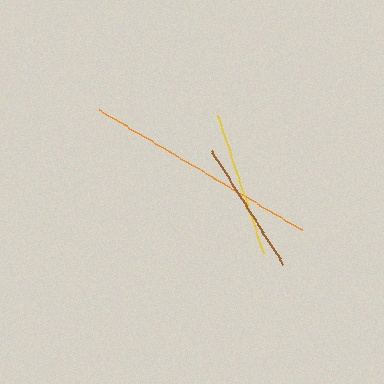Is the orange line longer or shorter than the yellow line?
The orange line is longer than the yellow line.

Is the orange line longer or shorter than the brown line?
The orange line is longer than the brown line.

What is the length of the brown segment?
The brown segment is approximately 136 pixels long.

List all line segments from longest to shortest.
From longest to shortest: orange, yellow, brown.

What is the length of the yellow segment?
The yellow segment is approximately 145 pixels long.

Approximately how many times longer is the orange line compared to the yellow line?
The orange line is approximately 1.6 times the length of the yellow line.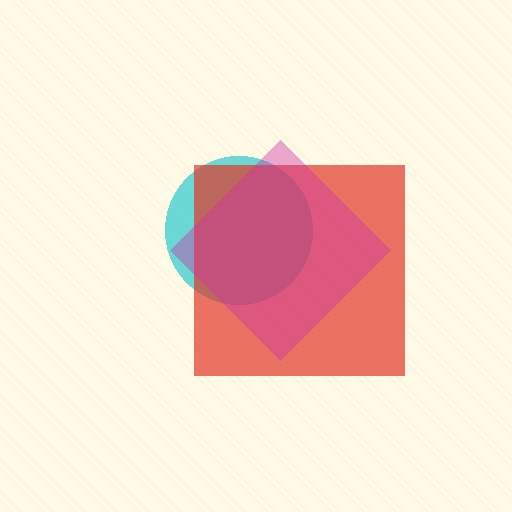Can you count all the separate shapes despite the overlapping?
Yes, there are 3 separate shapes.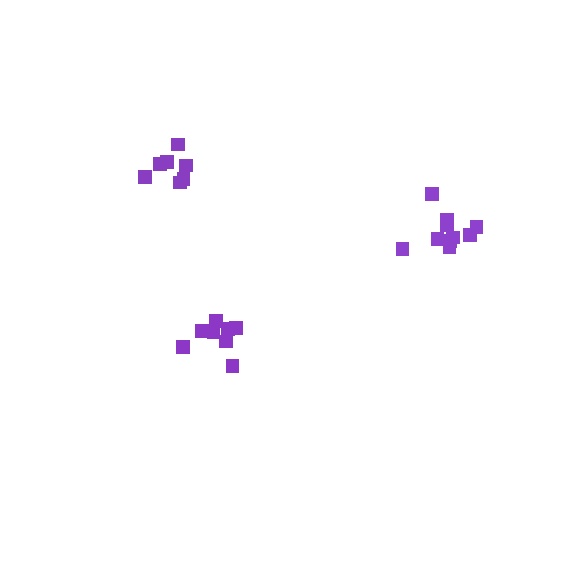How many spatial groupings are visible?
There are 3 spatial groupings.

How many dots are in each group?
Group 1: 8 dots, Group 2: 10 dots, Group 3: 7 dots (25 total).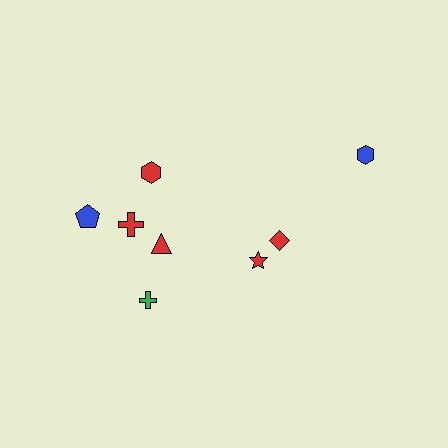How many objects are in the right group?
There are 3 objects.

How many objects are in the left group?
There are 5 objects.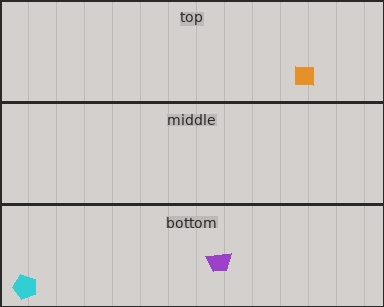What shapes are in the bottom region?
The purple trapezoid, the cyan pentagon.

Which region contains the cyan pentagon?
The bottom region.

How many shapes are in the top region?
1.